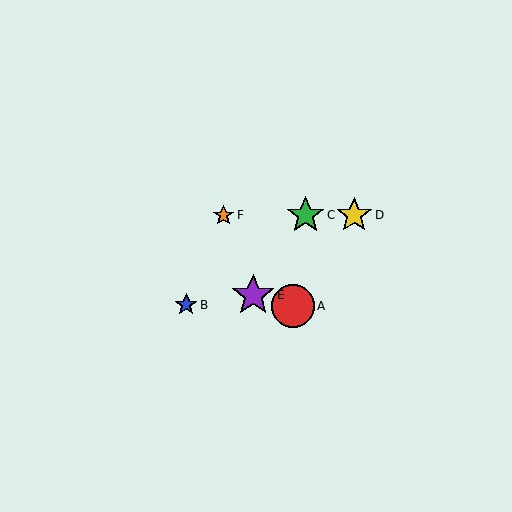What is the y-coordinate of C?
Object C is at y≈215.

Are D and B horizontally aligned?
No, D is at y≈215 and B is at y≈305.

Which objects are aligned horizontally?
Objects C, D, F are aligned horizontally.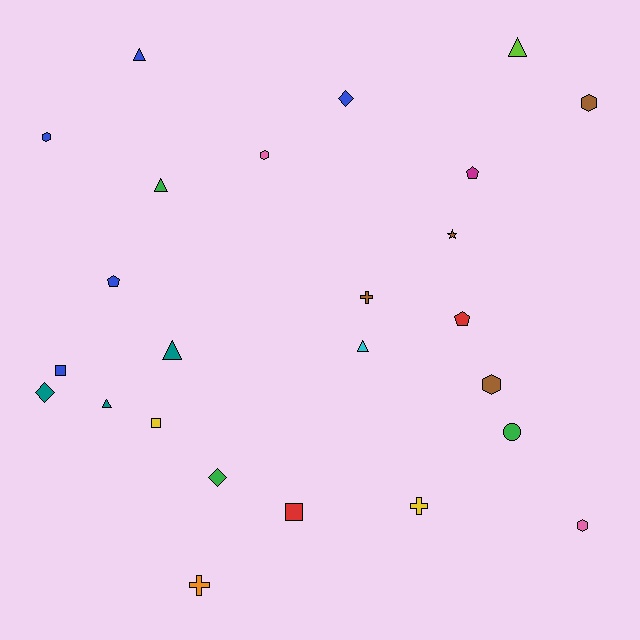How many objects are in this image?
There are 25 objects.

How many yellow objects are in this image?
There are 2 yellow objects.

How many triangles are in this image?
There are 6 triangles.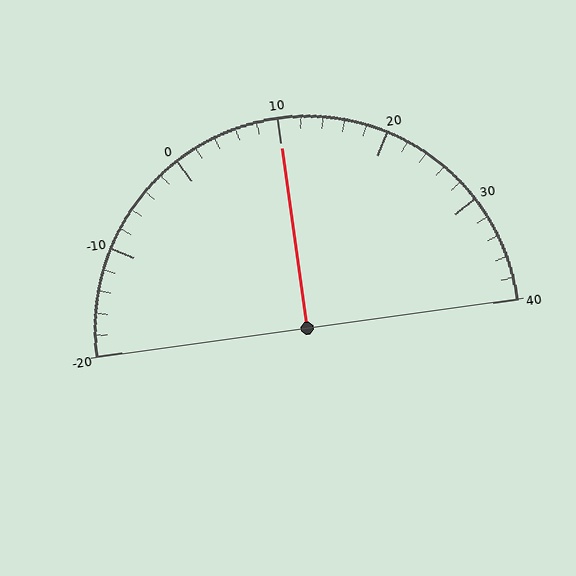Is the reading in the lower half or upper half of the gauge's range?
The reading is in the upper half of the range (-20 to 40).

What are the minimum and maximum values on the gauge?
The gauge ranges from -20 to 40.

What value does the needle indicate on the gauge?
The needle indicates approximately 10.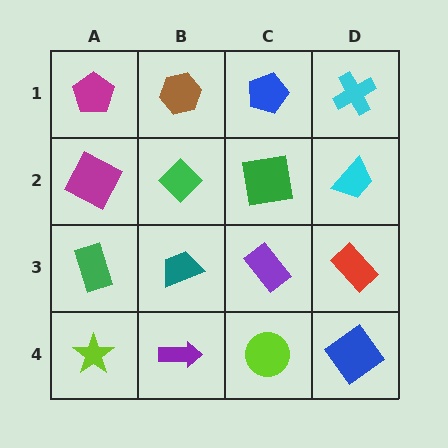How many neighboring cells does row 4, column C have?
3.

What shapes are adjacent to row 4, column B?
A teal trapezoid (row 3, column B), a lime star (row 4, column A), a lime circle (row 4, column C).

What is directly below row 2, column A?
A green rectangle.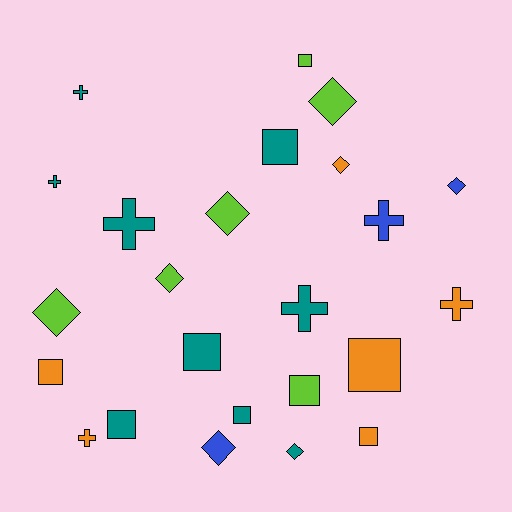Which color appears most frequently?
Teal, with 9 objects.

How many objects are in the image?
There are 24 objects.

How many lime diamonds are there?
There are 4 lime diamonds.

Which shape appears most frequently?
Square, with 9 objects.